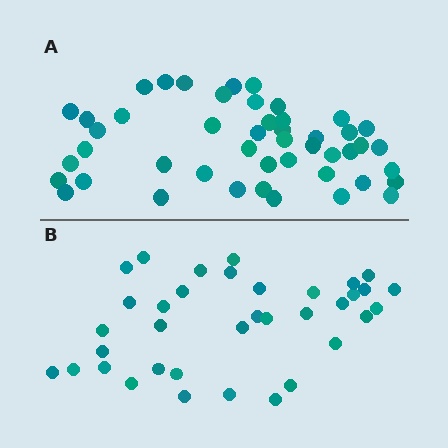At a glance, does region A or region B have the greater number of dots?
Region A (the top region) has more dots.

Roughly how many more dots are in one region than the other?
Region A has roughly 12 or so more dots than region B.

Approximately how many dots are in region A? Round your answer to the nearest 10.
About 50 dots. (The exact count is 47, which rounds to 50.)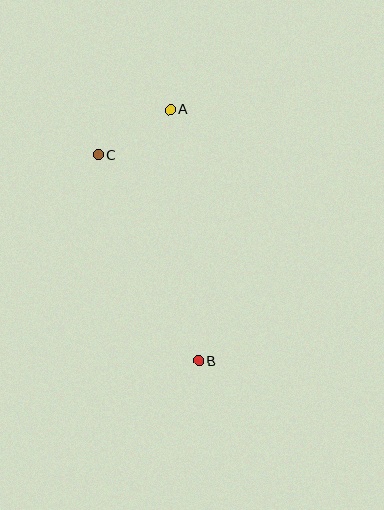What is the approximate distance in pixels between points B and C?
The distance between B and C is approximately 229 pixels.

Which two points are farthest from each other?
Points A and B are farthest from each other.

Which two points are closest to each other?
Points A and C are closest to each other.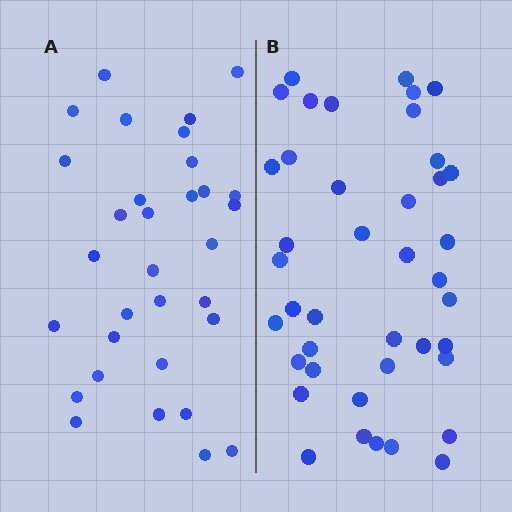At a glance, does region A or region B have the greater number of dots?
Region B (the right region) has more dots.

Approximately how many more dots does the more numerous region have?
Region B has roughly 8 or so more dots than region A.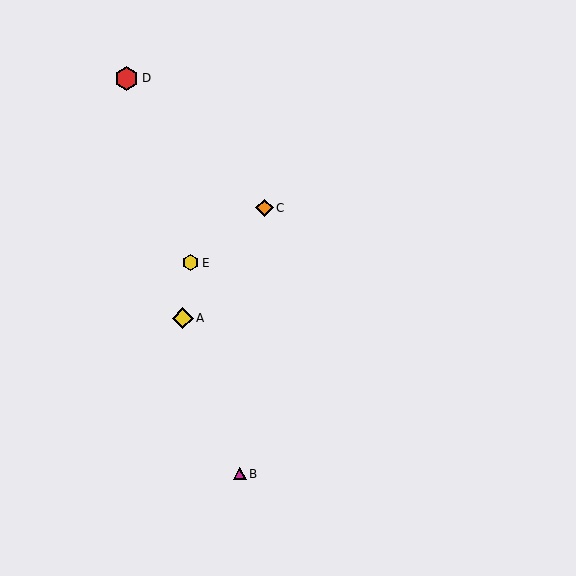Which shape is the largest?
The red hexagon (labeled D) is the largest.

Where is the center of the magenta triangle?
The center of the magenta triangle is at (240, 474).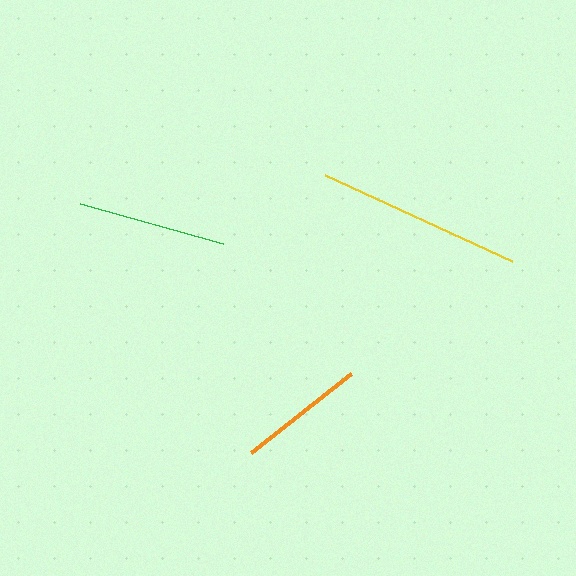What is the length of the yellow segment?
The yellow segment is approximately 206 pixels long.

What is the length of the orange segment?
The orange segment is approximately 128 pixels long.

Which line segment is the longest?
The yellow line is the longest at approximately 206 pixels.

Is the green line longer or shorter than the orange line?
The green line is longer than the orange line.